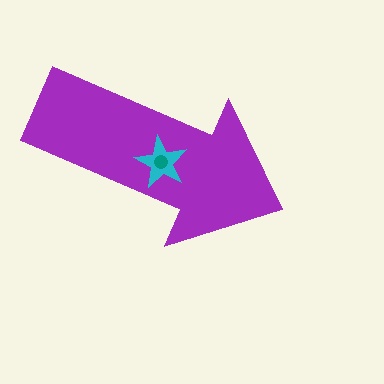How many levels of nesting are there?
3.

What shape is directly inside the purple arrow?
The cyan star.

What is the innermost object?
The teal circle.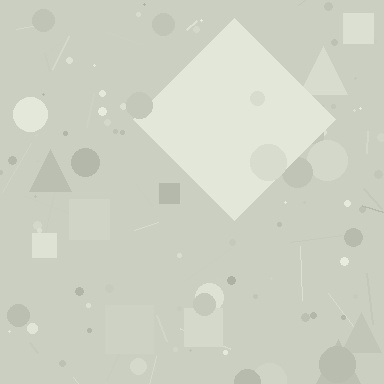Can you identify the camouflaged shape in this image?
The camouflaged shape is a diamond.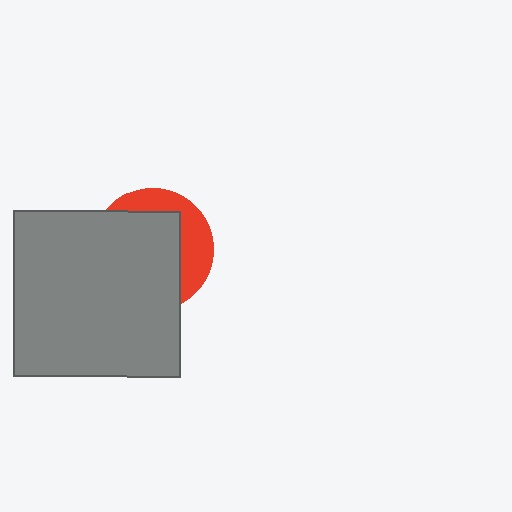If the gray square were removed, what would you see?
You would see the complete red circle.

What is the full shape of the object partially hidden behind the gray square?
The partially hidden object is a red circle.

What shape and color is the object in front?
The object in front is a gray square.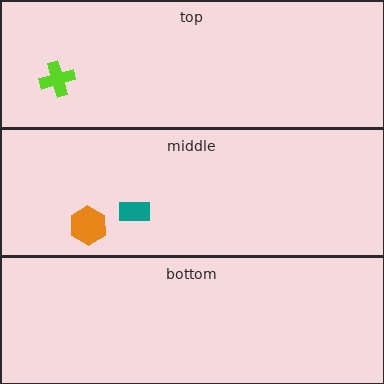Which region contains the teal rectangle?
The middle region.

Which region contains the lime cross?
The top region.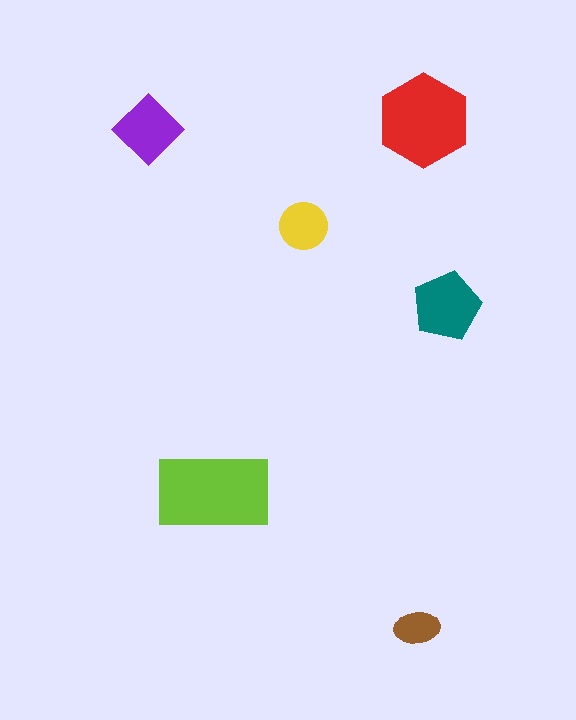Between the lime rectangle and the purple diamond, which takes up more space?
The lime rectangle.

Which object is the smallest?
The brown ellipse.